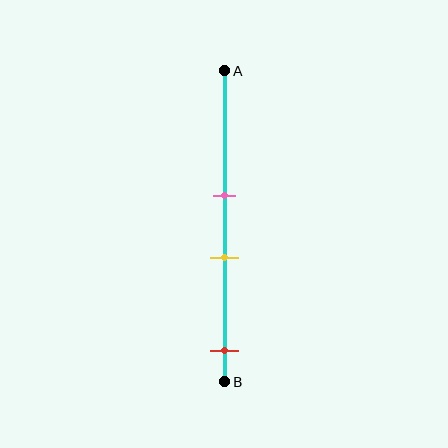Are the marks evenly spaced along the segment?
No, the marks are not evenly spaced.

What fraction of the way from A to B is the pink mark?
The pink mark is approximately 40% (0.4) of the way from A to B.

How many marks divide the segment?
There are 3 marks dividing the segment.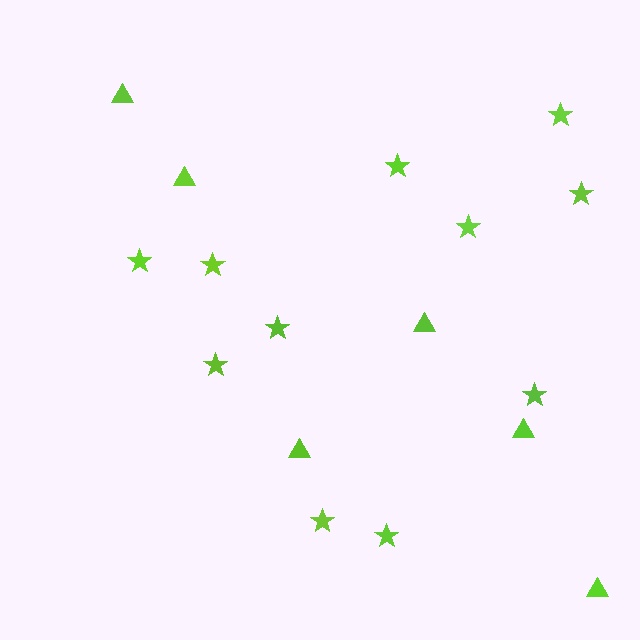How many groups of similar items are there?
There are 2 groups: one group of stars (11) and one group of triangles (6).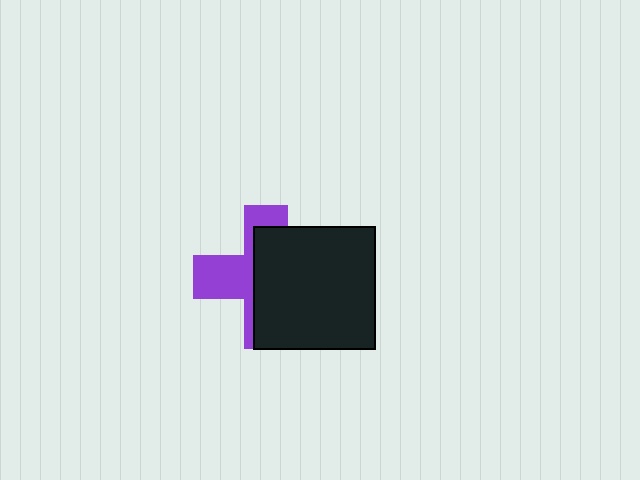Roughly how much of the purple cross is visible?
A small part of it is visible (roughly 40%).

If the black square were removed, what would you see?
You would see the complete purple cross.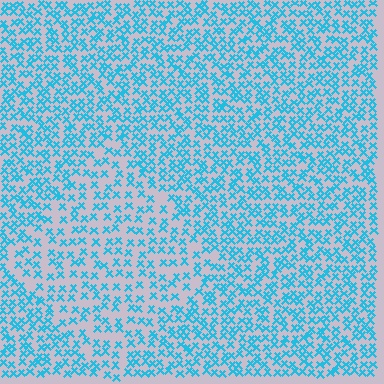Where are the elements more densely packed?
The elements are more densely packed outside the diamond boundary.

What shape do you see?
I see a diamond.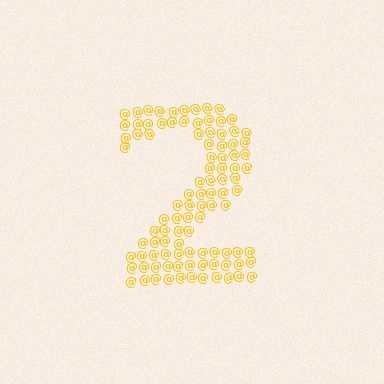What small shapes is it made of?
It is made of small at signs.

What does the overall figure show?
The overall figure shows the digit 2.